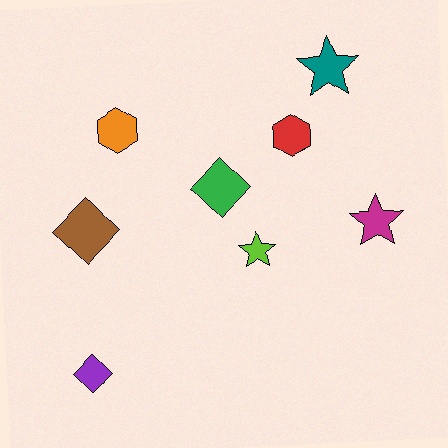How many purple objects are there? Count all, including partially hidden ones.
There is 1 purple object.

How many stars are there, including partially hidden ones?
There are 3 stars.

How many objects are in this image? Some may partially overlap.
There are 8 objects.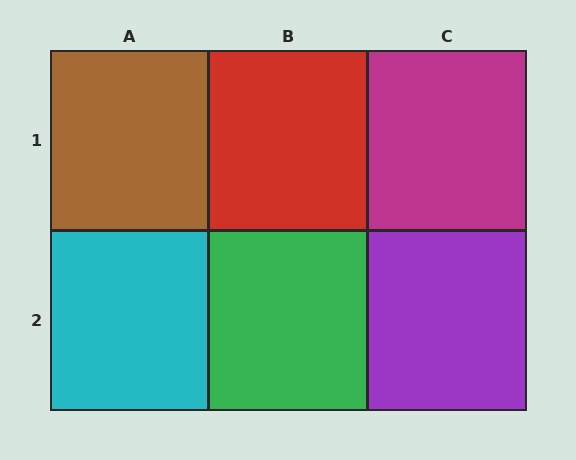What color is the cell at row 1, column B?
Red.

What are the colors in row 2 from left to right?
Cyan, green, purple.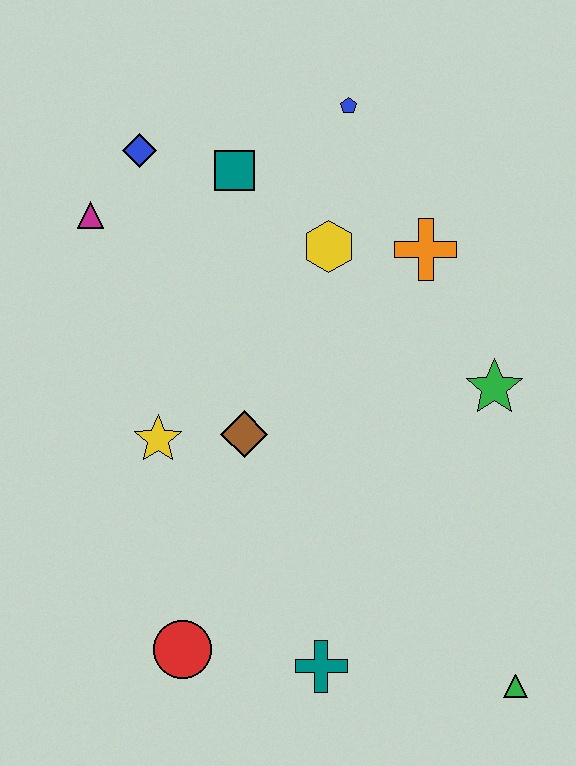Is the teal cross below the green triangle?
No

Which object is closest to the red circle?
The teal cross is closest to the red circle.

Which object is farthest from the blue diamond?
The green triangle is farthest from the blue diamond.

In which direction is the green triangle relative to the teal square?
The green triangle is below the teal square.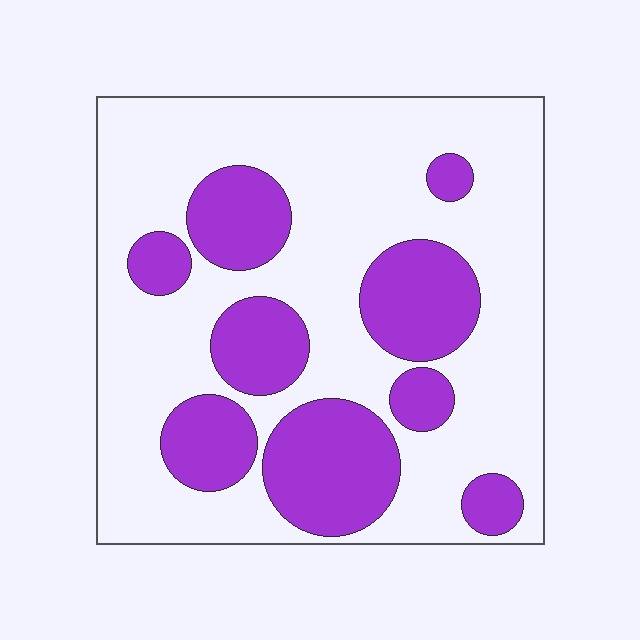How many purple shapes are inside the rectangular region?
9.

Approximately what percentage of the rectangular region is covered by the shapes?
Approximately 30%.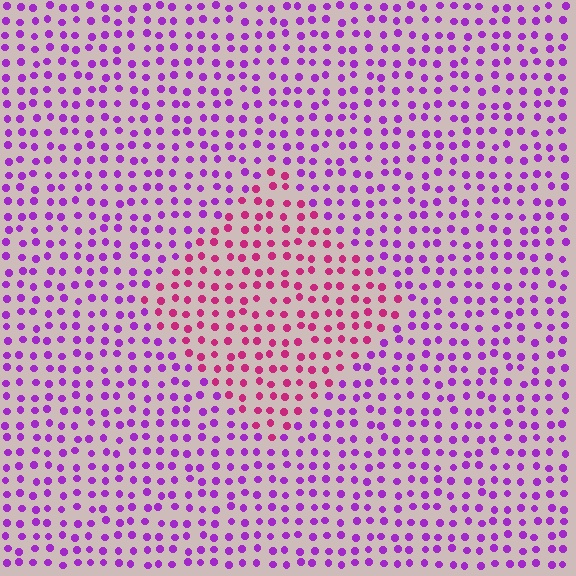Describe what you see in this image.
The image is filled with small purple elements in a uniform arrangement. A diamond-shaped region is visible where the elements are tinted to a slightly different hue, forming a subtle color boundary.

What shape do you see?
I see a diamond.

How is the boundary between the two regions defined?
The boundary is defined purely by a slight shift in hue (about 42 degrees). Spacing, size, and orientation are identical on both sides.